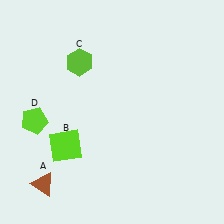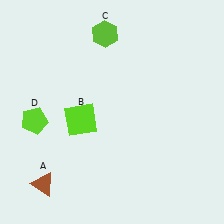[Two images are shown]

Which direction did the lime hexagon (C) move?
The lime hexagon (C) moved up.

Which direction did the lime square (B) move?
The lime square (B) moved up.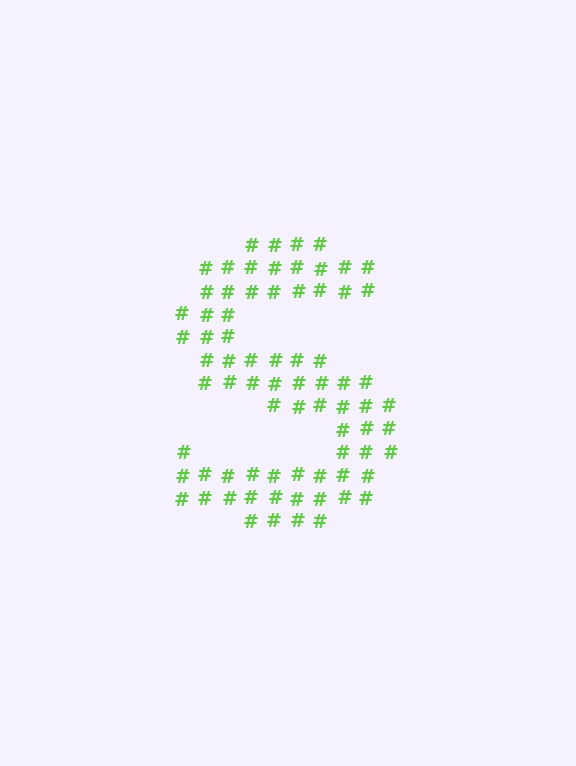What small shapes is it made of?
It is made of small hash symbols.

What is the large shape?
The large shape is the letter S.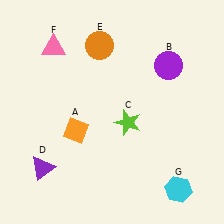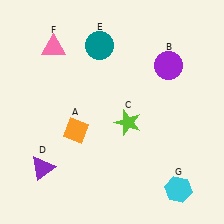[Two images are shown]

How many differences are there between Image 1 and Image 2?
There is 1 difference between the two images.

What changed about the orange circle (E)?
In Image 1, E is orange. In Image 2, it changed to teal.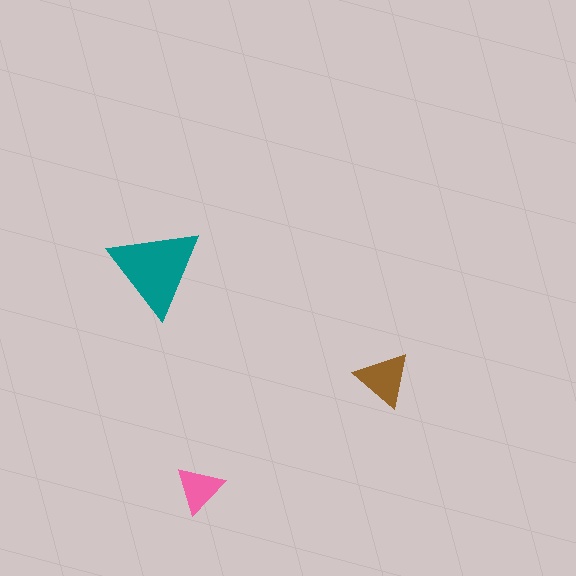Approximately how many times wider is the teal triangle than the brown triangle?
About 1.5 times wider.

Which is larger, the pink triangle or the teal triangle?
The teal one.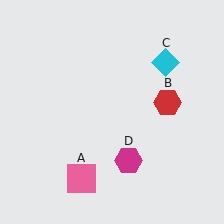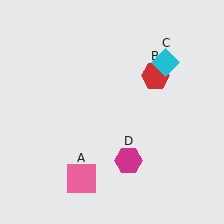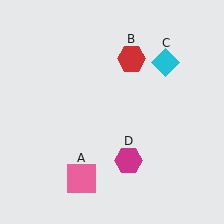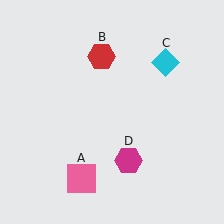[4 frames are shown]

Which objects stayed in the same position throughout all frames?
Pink square (object A) and cyan diamond (object C) and magenta hexagon (object D) remained stationary.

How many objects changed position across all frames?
1 object changed position: red hexagon (object B).